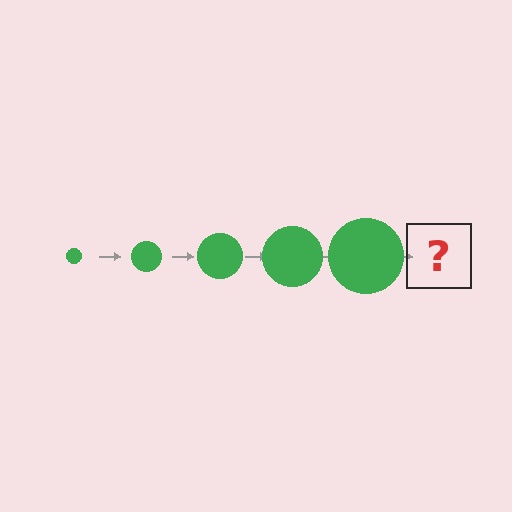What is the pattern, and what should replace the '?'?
The pattern is that the circle gets progressively larger each step. The '?' should be a green circle, larger than the previous one.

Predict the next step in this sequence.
The next step is a green circle, larger than the previous one.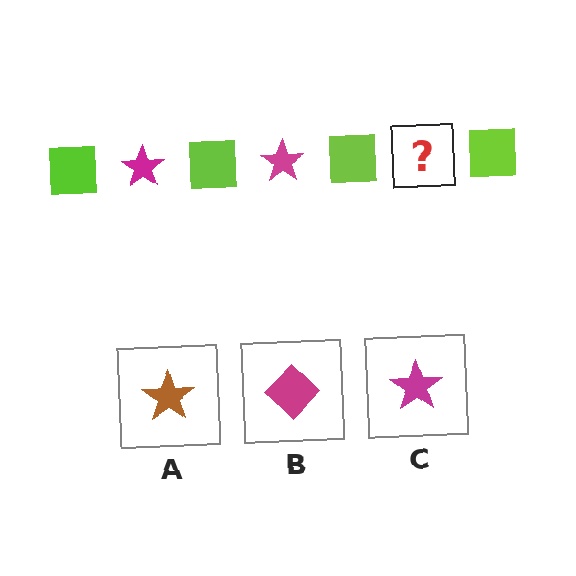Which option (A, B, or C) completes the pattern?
C.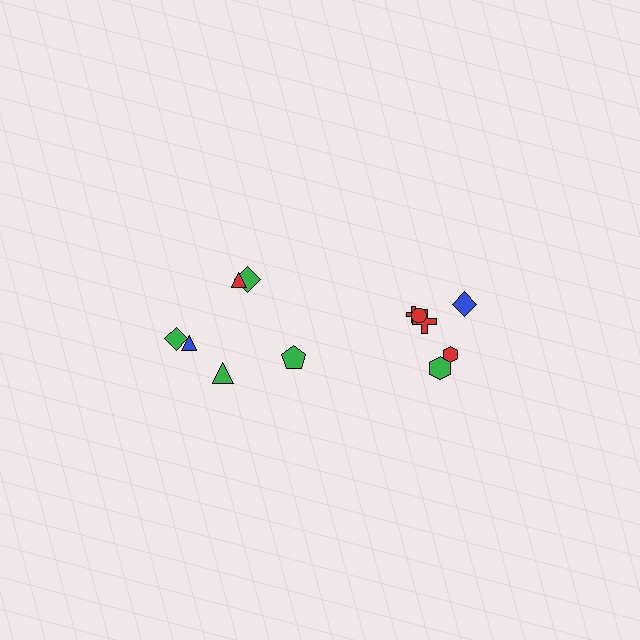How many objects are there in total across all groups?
There are 12 objects.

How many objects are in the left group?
There are 5 objects.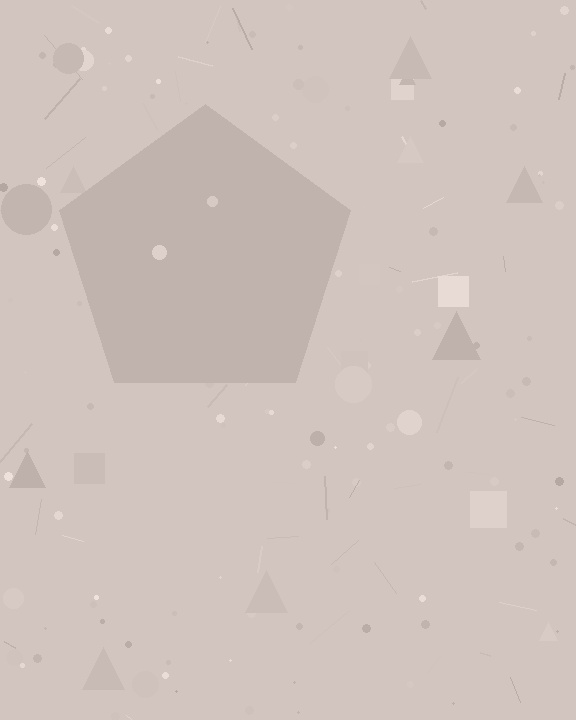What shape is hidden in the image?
A pentagon is hidden in the image.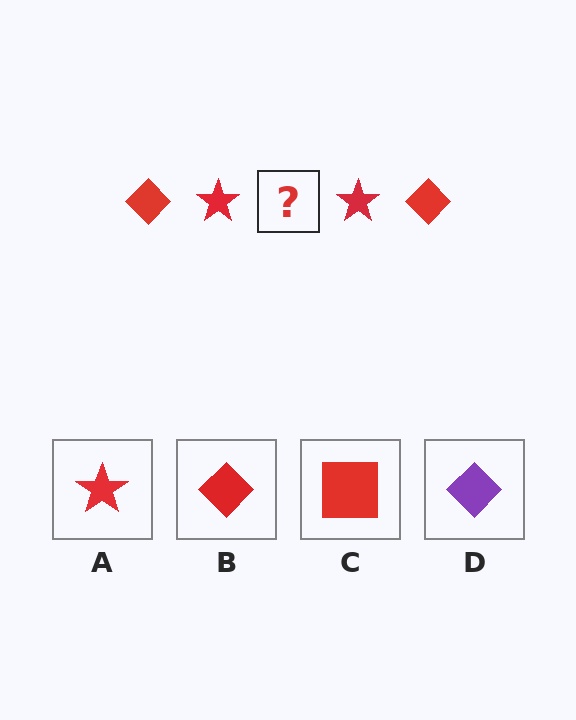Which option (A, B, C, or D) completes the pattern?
B.